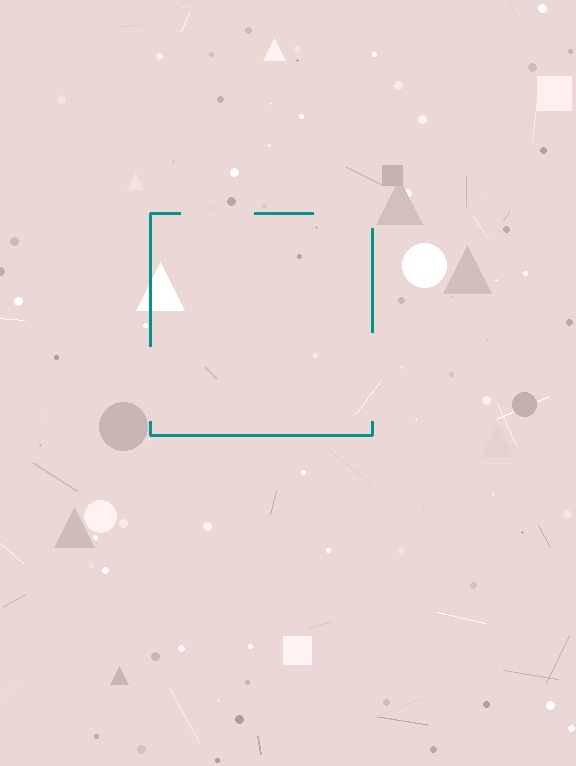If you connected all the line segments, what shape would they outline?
They would outline a square.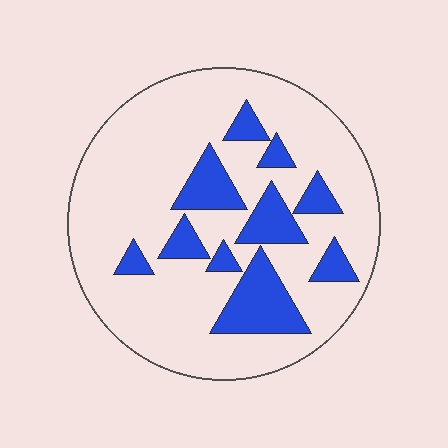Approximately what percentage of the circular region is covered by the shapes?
Approximately 20%.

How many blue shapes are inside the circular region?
10.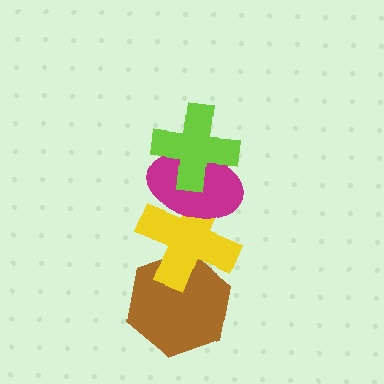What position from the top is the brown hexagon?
The brown hexagon is 4th from the top.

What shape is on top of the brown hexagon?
The yellow cross is on top of the brown hexagon.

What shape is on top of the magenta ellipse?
The lime cross is on top of the magenta ellipse.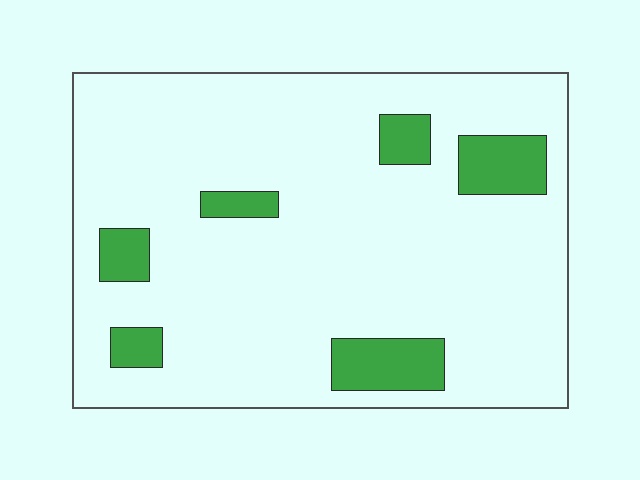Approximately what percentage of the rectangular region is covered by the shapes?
Approximately 15%.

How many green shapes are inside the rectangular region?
6.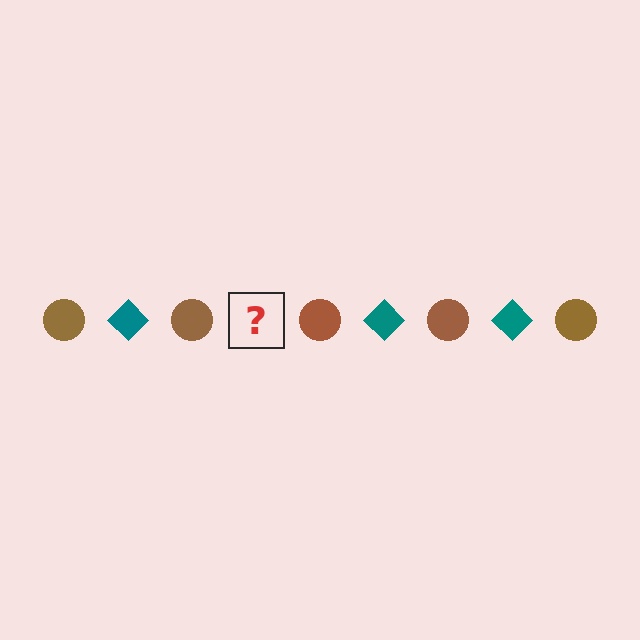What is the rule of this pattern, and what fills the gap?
The rule is that the pattern alternates between brown circle and teal diamond. The gap should be filled with a teal diamond.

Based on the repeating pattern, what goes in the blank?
The blank should be a teal diamond.